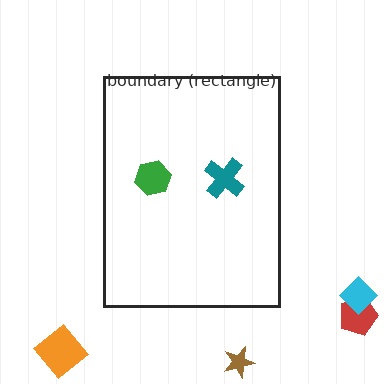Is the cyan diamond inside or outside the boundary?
Outside.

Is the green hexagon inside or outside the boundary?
Inside.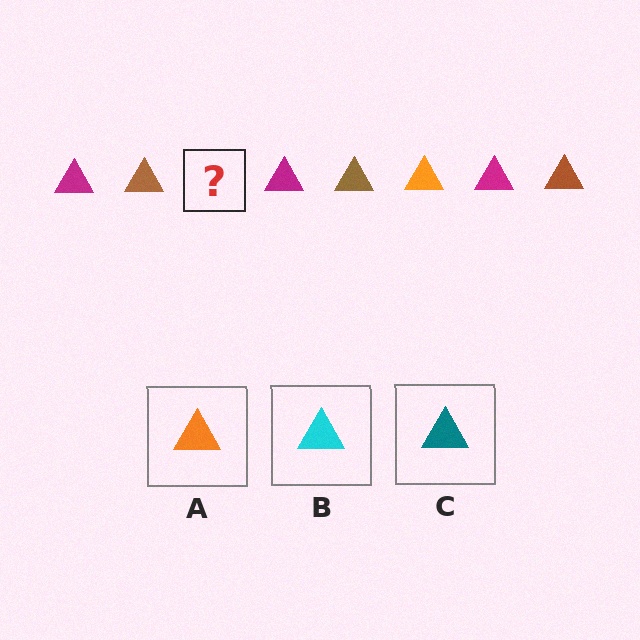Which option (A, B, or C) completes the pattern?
A.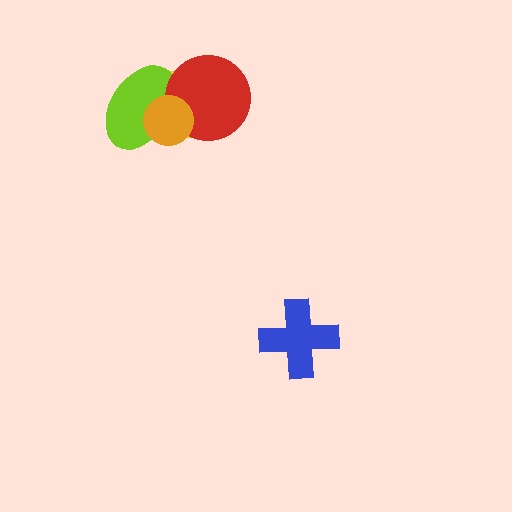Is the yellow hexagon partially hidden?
Yes, it is partially covered by another shape.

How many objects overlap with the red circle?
3 objects overlap with the red circle.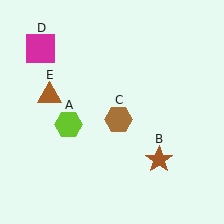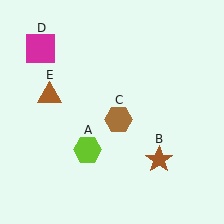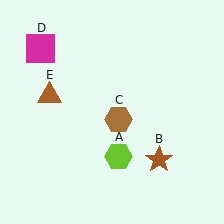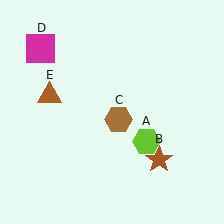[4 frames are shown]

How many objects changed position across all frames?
1 object changed position: lime hexagon (object A).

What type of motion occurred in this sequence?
The lime hexagon (object A) rotated counterclockwise around the center of the scene.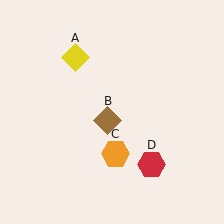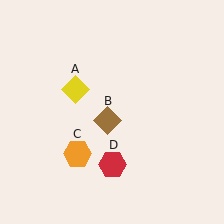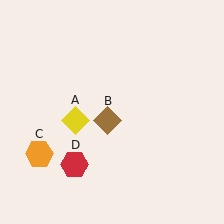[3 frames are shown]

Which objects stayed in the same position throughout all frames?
Brown diamond (object B) remained stationary.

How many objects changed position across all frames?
3 objects changed position: yellow diamond (object A), orange hexagon (object C), red hexagon (object D).